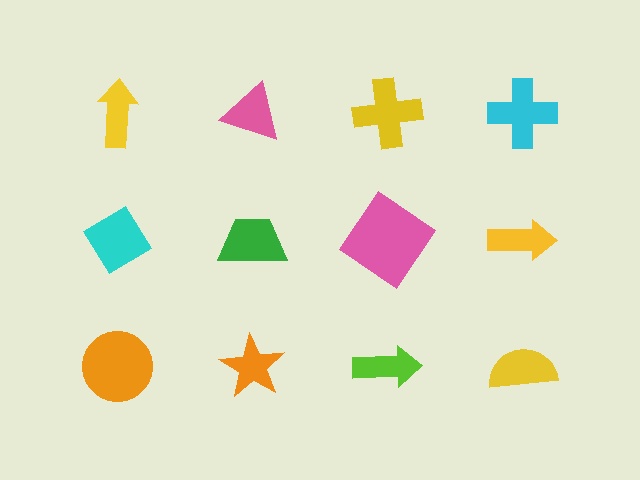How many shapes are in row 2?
4 shapes.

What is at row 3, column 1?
An orange circle.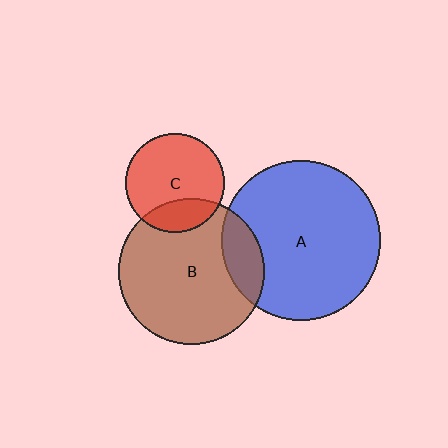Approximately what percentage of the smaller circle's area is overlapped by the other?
Approximately 25%.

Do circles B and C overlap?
Yes.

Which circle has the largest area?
Circle A (blue).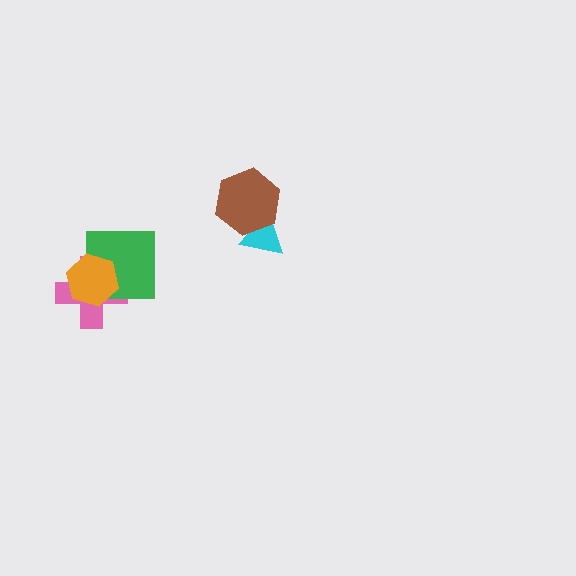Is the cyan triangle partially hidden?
Yes, it is partially covered by another shape.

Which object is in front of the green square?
The orange hexagon is in front of the green square.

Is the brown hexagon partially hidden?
No, no other shape covers it.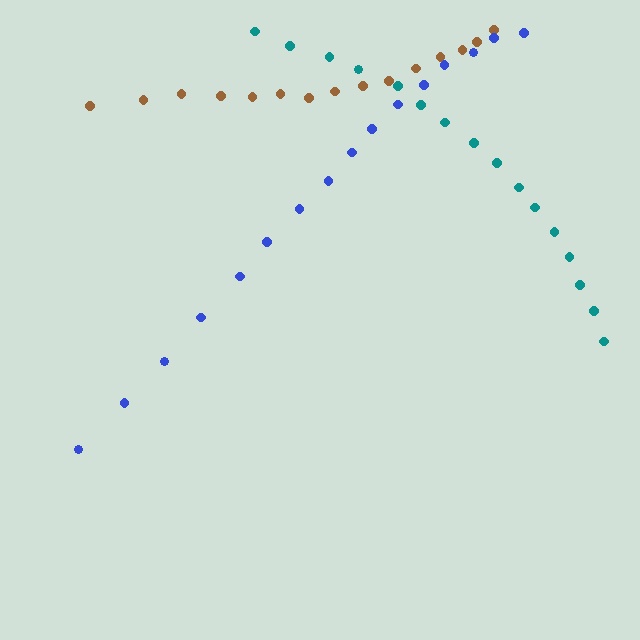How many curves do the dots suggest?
There are 3 distinct paths.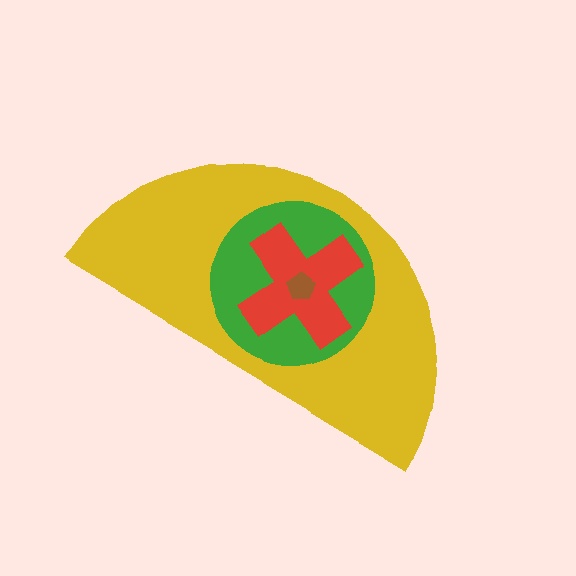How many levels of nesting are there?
4.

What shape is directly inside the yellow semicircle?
The green circle.